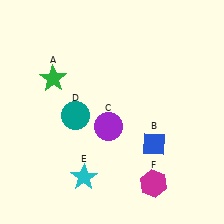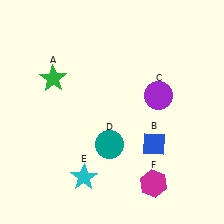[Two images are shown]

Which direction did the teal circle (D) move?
The teal circle (D) moved right.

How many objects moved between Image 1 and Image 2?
2 objects moved between the two images.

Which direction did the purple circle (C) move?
The purple circle (C) moved right.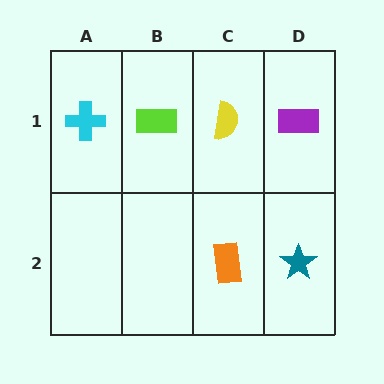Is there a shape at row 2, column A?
No, that cell is empty.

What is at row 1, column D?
A purple rectangle.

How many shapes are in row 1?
4 shapes.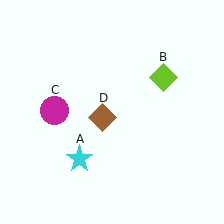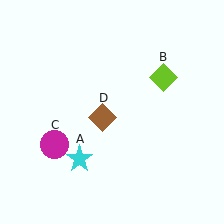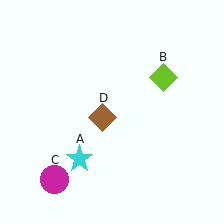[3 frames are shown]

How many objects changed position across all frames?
1 object changed position: magenta circle (object C).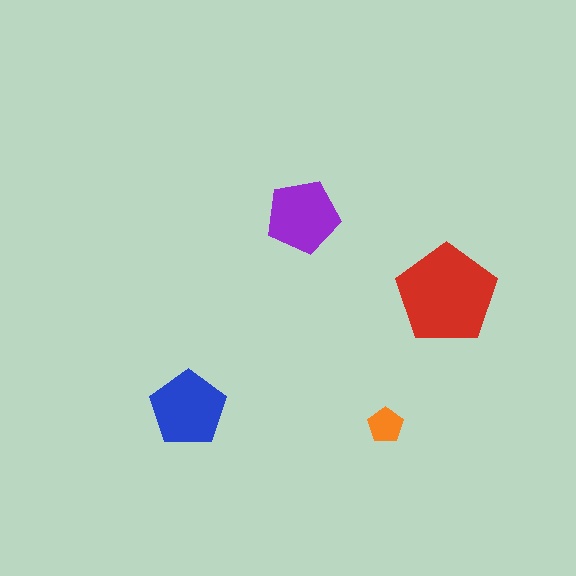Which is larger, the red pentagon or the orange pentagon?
The red one.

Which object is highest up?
The purple pentagon is topmost.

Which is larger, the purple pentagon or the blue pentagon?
The blue one.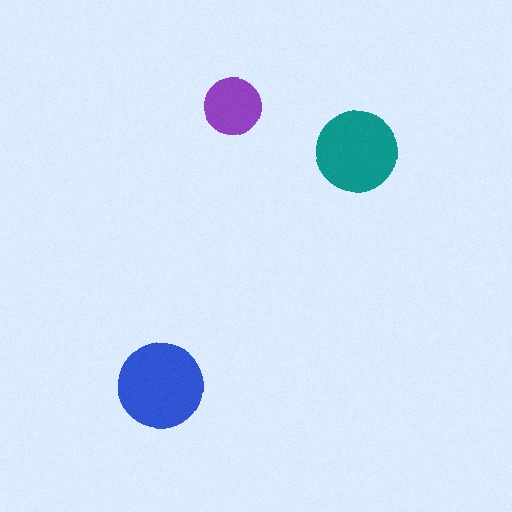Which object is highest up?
The purple circle is topmost.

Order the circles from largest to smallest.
the blue one, the teal one, the purple one.